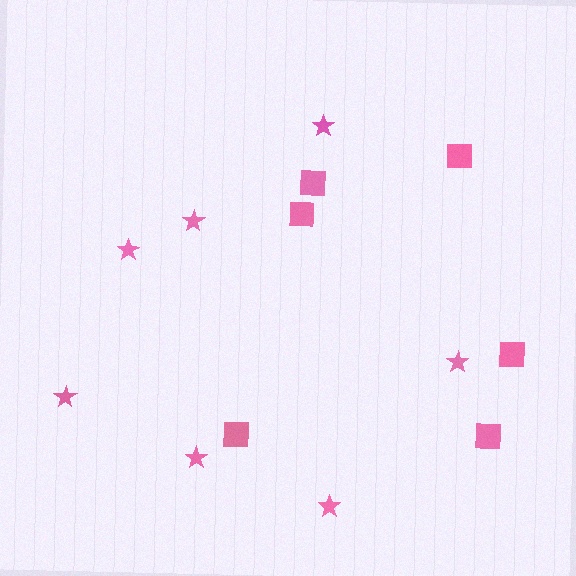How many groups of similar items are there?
There are 2 groups: one group of squares (6) and one group of stars (7).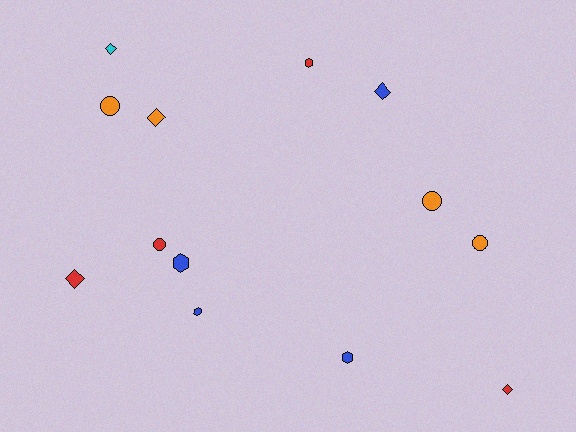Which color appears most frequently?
Red, with 4 objects.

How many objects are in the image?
There are 13 objects.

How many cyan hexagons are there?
There are no cyan hexagons.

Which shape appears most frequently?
Diamond, with 5 objects.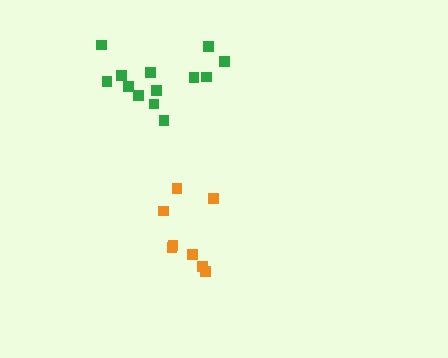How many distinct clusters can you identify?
There are 2 distinct clusters.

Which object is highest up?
The green cluster is topmost.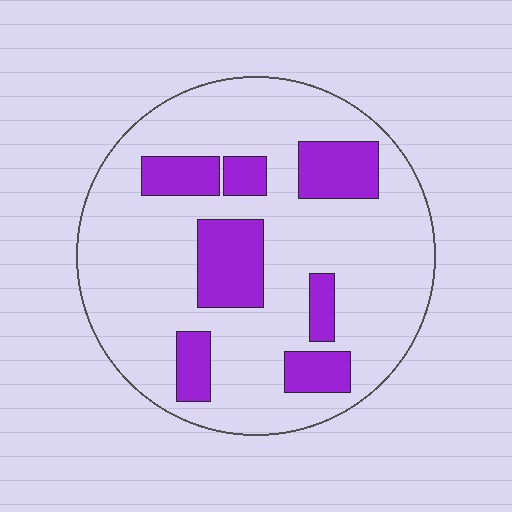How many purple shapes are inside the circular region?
7.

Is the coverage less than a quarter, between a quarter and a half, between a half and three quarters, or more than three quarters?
Less than a quarter.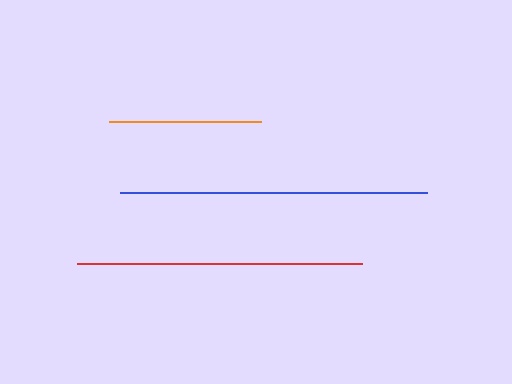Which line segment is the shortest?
The orange line is the shortest at approximately 151 pixels.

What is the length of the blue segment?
The blue segment is approximately 307 pixels long.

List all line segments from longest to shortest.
From longest to shortest: blue, red, orange.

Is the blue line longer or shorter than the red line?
The blue line is longer than the red line.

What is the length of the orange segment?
The orange segment is approximately 151 pixels long.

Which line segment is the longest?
The blue line is the longest at approximately 307 pixels.